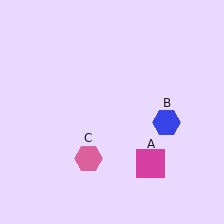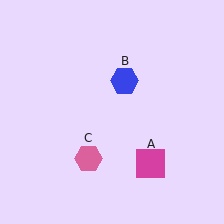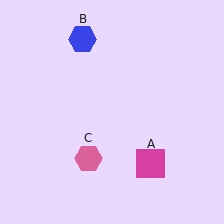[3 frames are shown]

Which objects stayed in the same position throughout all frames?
Magenta square (object A) and pink hexagon (object C) remained stationary.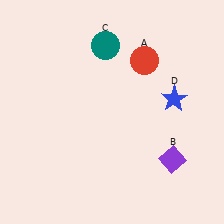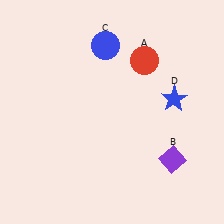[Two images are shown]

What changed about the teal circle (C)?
In Image 1, C is teal. In Image 2, it changed to blue.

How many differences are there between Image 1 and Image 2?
There is 1 difference between the two images.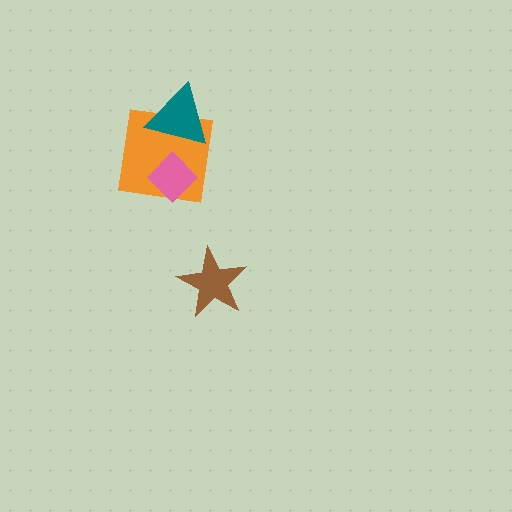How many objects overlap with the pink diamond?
1 object overlaps with the pink diamond.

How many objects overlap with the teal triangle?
1 object overlaps with the teal triangle.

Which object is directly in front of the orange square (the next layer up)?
The teal triangle is directly in front of the orange square.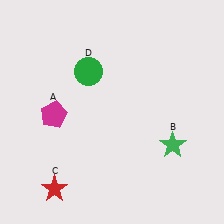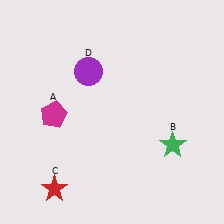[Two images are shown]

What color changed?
The circle (D) changed from green in Image 1 to purple in Image 2.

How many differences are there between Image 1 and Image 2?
There is 1 difference between the two images.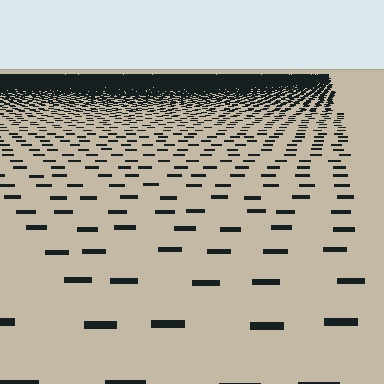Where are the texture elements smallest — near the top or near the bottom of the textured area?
Near the top.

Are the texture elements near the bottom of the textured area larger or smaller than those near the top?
Larger. Near the bottom, elements are closer to the viewer and appear at a bigger on-screen size.